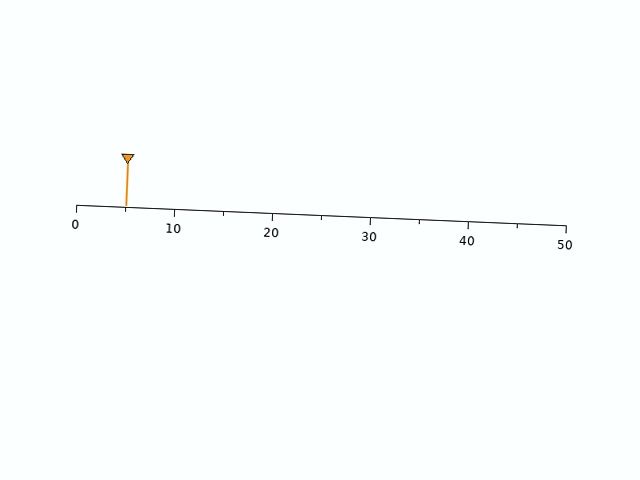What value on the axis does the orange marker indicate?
The marker indicates approximately 5.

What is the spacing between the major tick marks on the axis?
The major ticks are spaced 10 apart.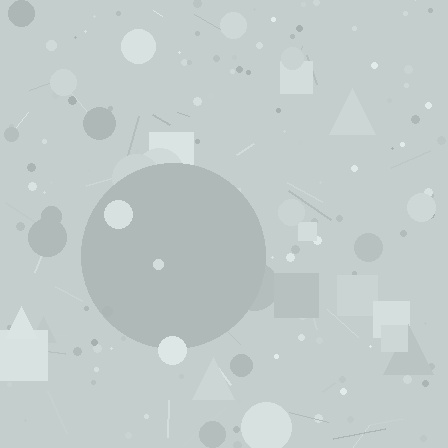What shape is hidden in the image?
A circle is hidden in the image.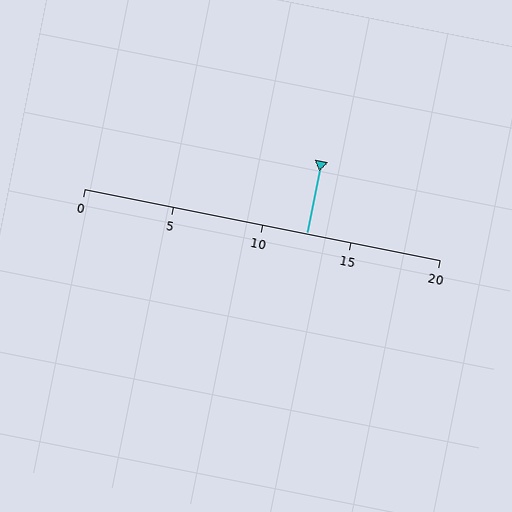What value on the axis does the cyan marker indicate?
The marker indicates approximately 12.5.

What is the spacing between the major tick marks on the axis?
The major ticks are spaced 5 apart.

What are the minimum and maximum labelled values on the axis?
The axis runs from 0 to 20.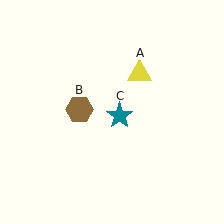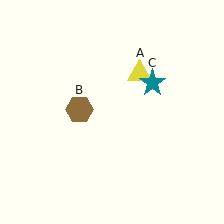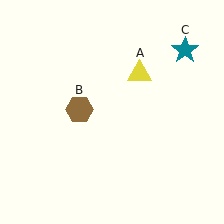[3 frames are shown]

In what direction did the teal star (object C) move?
The teal star (object C) moved up and to the right.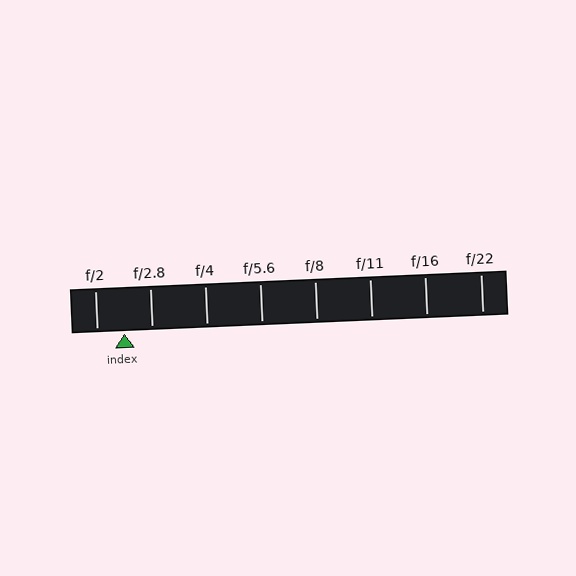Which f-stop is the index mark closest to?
The index mark is closest to f/2.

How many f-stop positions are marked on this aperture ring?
There are 8 f-stop positions marked.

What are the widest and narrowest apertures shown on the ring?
The widest aperture shown is f/2 and the narrowest is f/22.